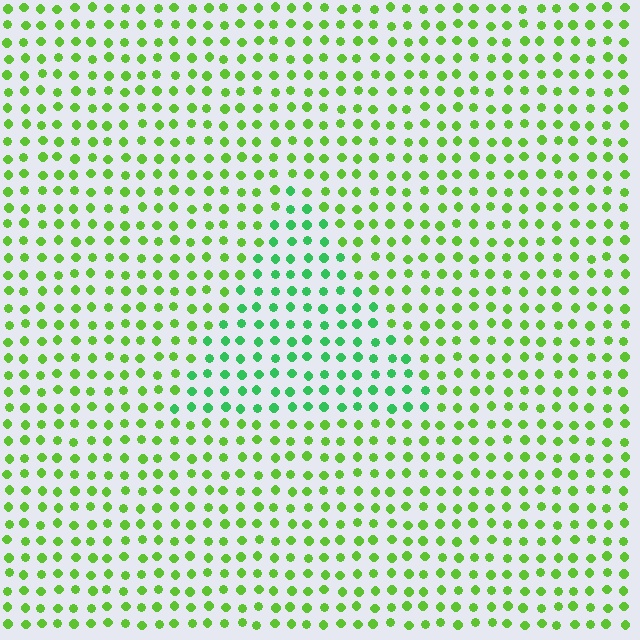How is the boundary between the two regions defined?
The boundary is defined purely by a slight shift in hue (about 35 degrees). Spacing, size, and orientation are identical on both sides.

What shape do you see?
I see a triangle.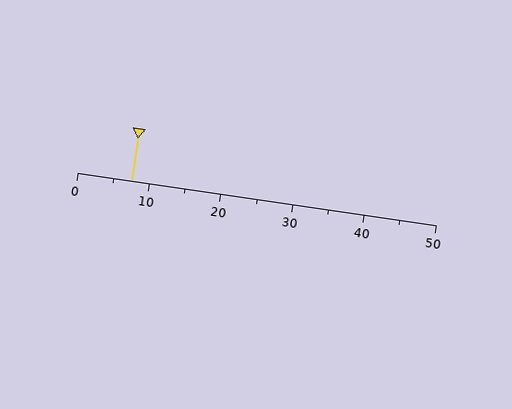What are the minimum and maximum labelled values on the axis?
The axis runs from 0 to 50.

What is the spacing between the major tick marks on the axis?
The major ticks are spaced 10 apart.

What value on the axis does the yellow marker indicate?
The marker indicates approximately 7.5.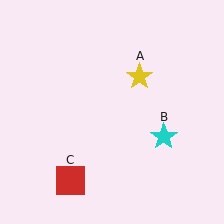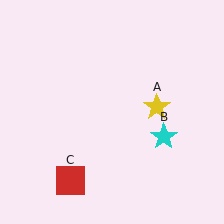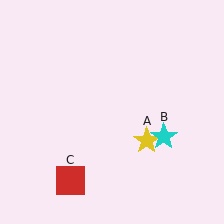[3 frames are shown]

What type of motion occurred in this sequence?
The yellow star (object A) rotated clockwise around the center of the scene.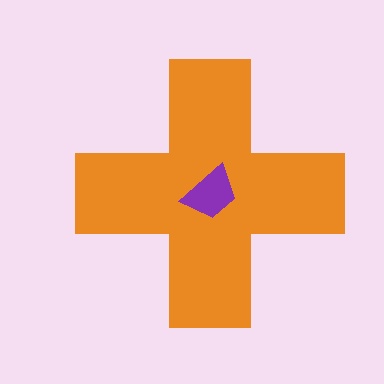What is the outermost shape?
The orange cross.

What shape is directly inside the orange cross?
The purple trapezoid.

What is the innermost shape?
The purple trapezoid.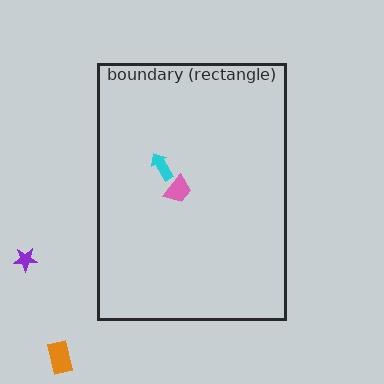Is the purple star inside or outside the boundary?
Outside.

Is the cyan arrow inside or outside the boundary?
Inside.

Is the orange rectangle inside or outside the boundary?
Outside.